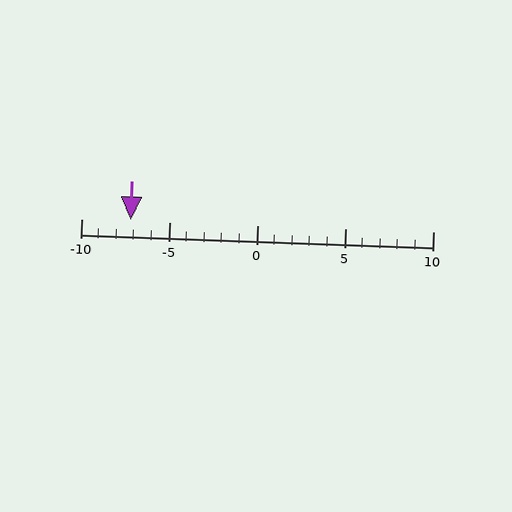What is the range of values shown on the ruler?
The ruler shows values from -10 to 10.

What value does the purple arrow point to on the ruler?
The purple arrow points to approximately -7.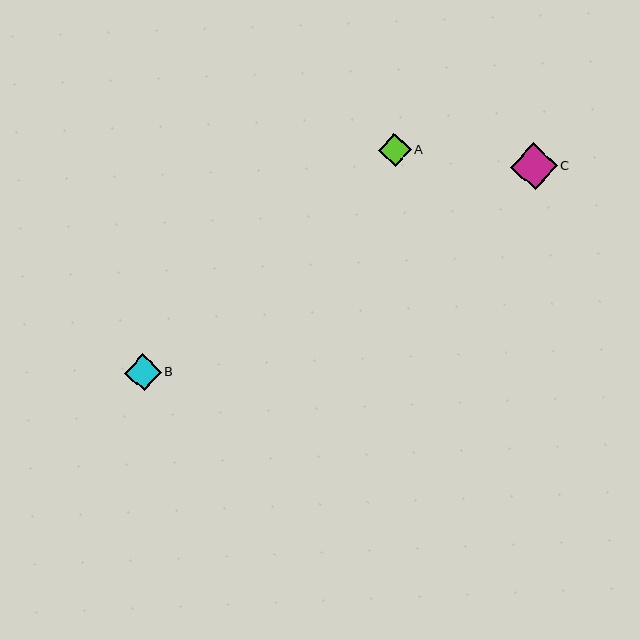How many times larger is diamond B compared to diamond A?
Diamond B is approximately 1.1 times the size of diamond A.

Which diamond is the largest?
Diamond C is the largest with a size of approximately 47 pixels.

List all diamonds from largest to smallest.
From largest to smallest: C, B, A.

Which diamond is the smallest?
Diamond A is the smallest with a size of approximately 33 pixels.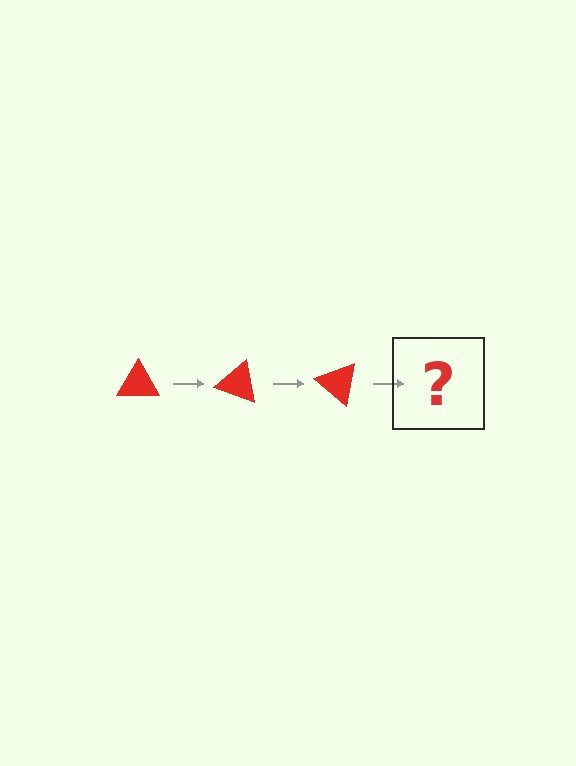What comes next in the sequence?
The next element should be a red triangle rotated 60 degrees.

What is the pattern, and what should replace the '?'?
The pattern is that the triangle rotates 20 degrees each step. The '?' should be a red triangle rotated 60 degrees.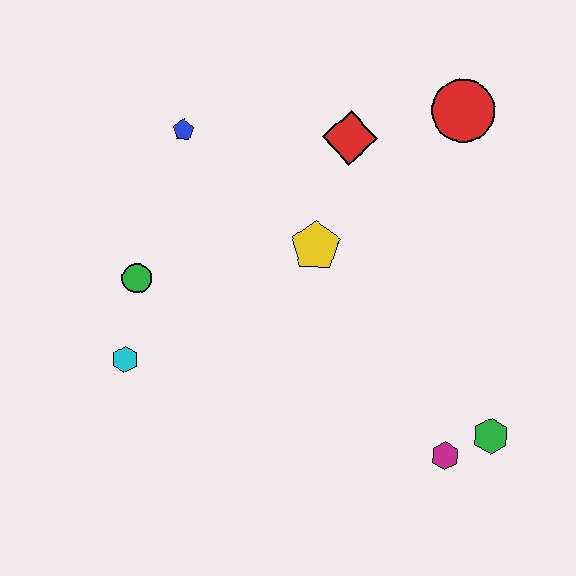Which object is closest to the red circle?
The red diamond is closest to the red circle.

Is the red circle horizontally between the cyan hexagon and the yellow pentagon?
No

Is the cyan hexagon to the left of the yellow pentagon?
Yes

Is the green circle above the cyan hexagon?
Yes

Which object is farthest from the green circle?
The green hexagon is farthest from the green circle.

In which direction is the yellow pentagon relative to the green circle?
The yellow pentagon is to the right of the green circle.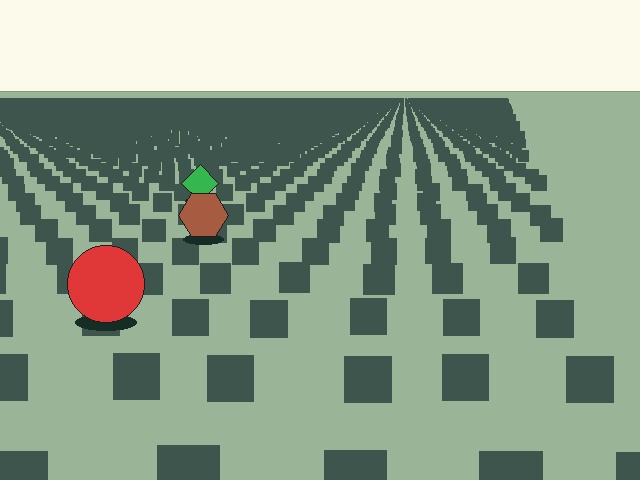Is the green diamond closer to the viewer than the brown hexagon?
No. The brown hexagon is closer — you can tell from the texture gradient: the ground texture is coarser near it.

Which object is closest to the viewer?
The red circle is closest. The texture marks near it are larger and more spread out.